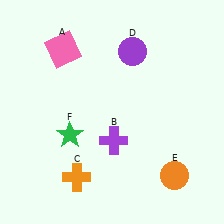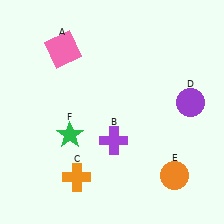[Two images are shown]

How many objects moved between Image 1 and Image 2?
1 object moved between the two images.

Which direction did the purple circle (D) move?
The purple circle (D) moved right.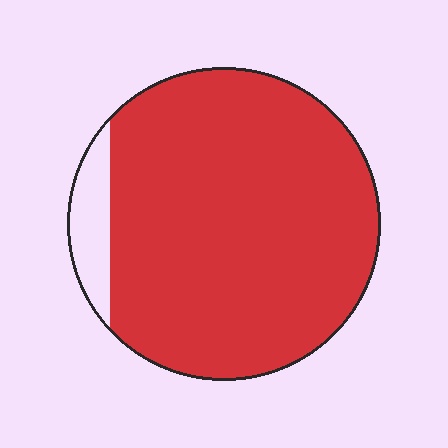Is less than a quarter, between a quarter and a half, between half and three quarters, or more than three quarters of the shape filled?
More than three quarters.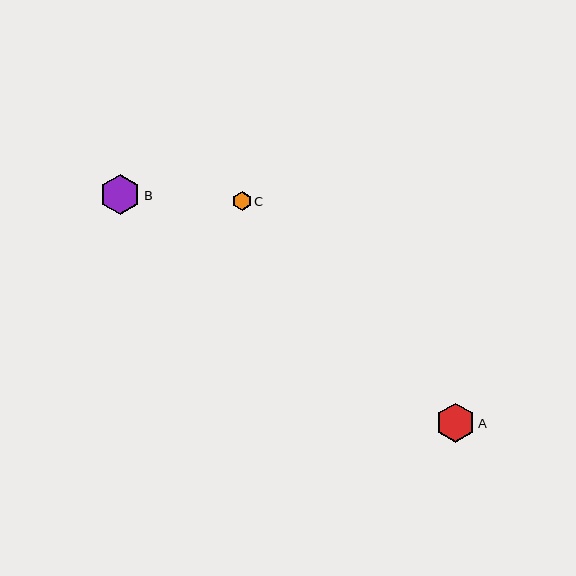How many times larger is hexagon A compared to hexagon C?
Hexagon A is approximately 2.1 times the size of hexagon C.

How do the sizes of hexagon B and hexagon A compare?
Hexagon B and hexagon A are approximately the same size.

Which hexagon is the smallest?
Hexagon C is the smallest with a size of approximately 19 pixels.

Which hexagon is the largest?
Hexagon B is the largest with a size of approximately 41 pixels.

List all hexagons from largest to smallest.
From largest to smallest: B, A, C.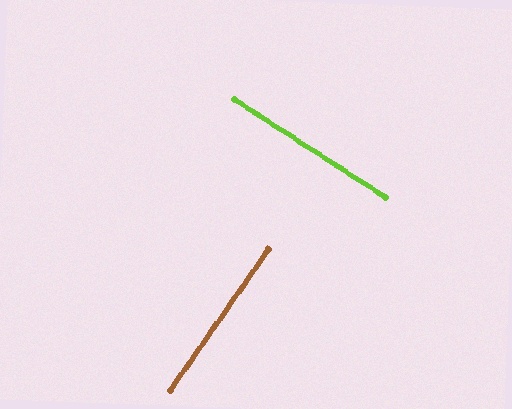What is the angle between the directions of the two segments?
Approximately 88 degrees.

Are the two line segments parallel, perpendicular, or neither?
Perpendicular — they meet at approximately 88°.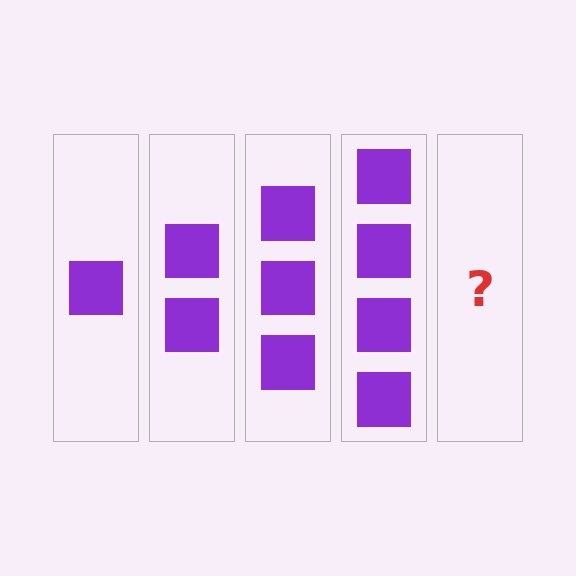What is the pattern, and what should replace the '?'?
The pattern is that each step adds one more square. The '?' should be 5 squares.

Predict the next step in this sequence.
The next step is 5 squares.